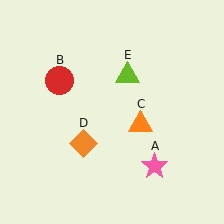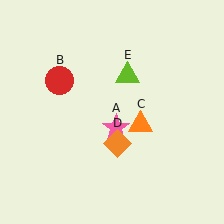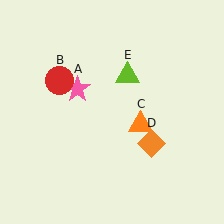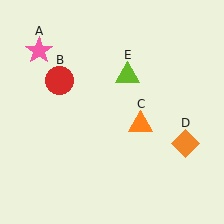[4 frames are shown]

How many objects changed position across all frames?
2 objects changed position: pink star (object A), orange diamond (object D).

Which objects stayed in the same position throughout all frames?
Red circle (object B) and orange triangle (object C) and lime triangle (object E) remained stationary.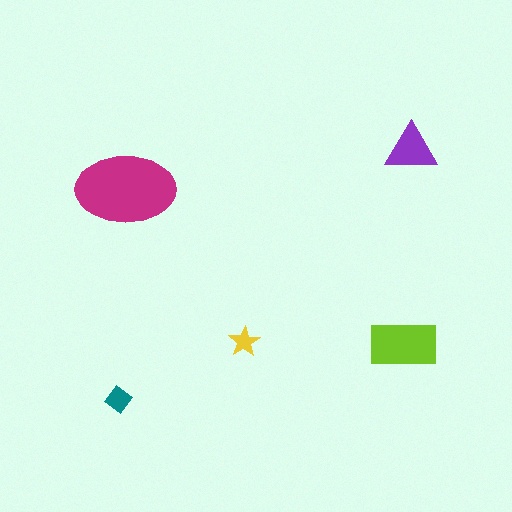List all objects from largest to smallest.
The magenta ellipse, the lime rectangle, the purple triangle, the teal diamond, the yellow star.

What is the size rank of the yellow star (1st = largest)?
5th.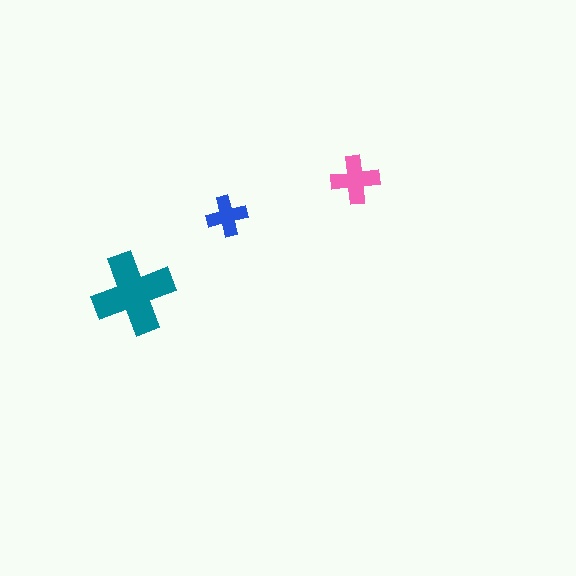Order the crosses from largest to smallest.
the teal one, the pink one, the blue one.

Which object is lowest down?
The teal cross is bottommost.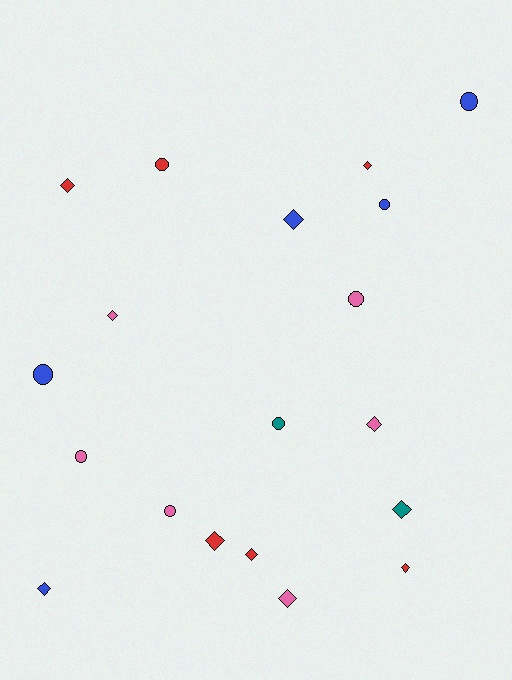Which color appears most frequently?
Red, with 6 objects.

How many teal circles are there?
There is 1 teal circle.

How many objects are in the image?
There are 19 objects.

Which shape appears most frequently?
Diamond, with 11 objects.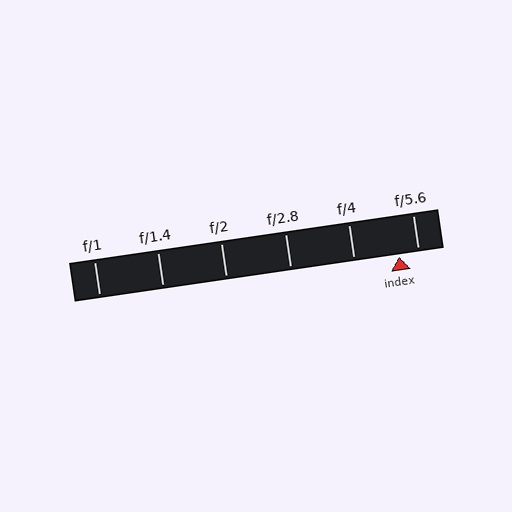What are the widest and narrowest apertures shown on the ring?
The widest aperture shown is f/1 and the narrowest is f/5.6.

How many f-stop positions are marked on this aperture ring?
There are 6 f-stop positions marked.